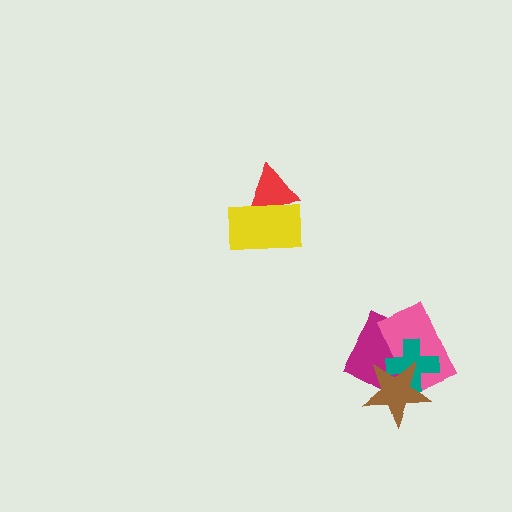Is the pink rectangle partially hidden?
Yes, it is partially covered by another shape.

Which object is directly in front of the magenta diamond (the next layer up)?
The pink rectangle is directly in front of the magenta diamond.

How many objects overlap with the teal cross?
3 objects overlap with the teal cross.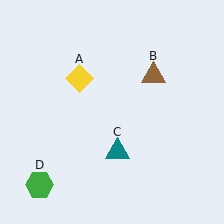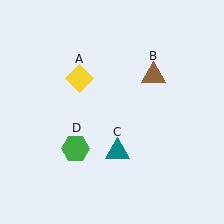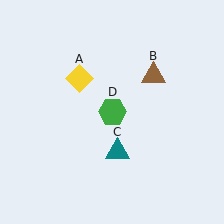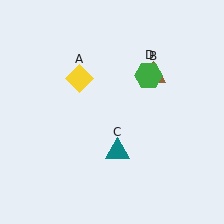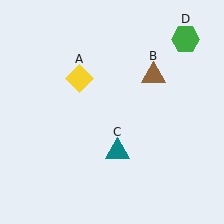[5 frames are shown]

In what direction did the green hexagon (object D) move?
The green hexagon (object D) moved up and to the right.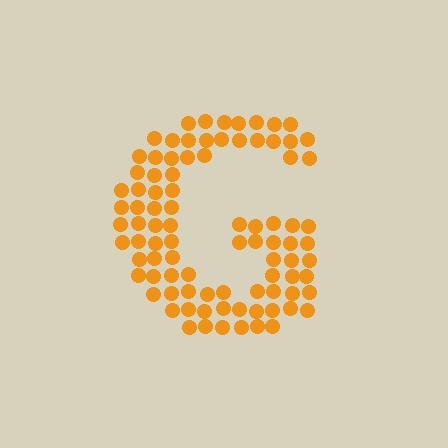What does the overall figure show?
The overall figure shows the letter G.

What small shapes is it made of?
It is made of small circles.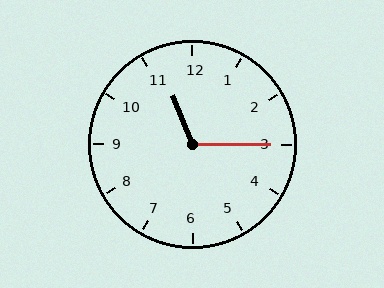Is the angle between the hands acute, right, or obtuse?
It is obtuse.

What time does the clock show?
11:15.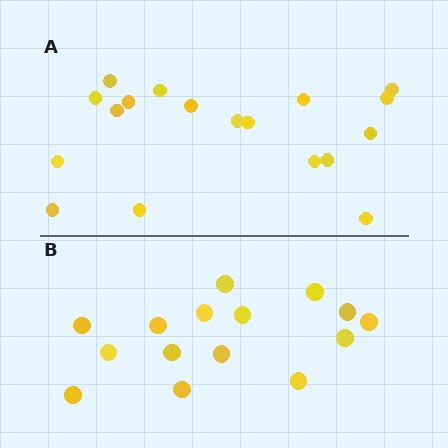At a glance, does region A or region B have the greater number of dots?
Region A (the top region) has more dots.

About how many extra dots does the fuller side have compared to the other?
Region A has just a few more — roughly 2 or 3 more dots than region B.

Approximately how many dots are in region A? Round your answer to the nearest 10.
About 20 dots. (The exact count is 18, which rounds to 20.)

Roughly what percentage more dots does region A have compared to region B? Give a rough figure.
About 20% more.